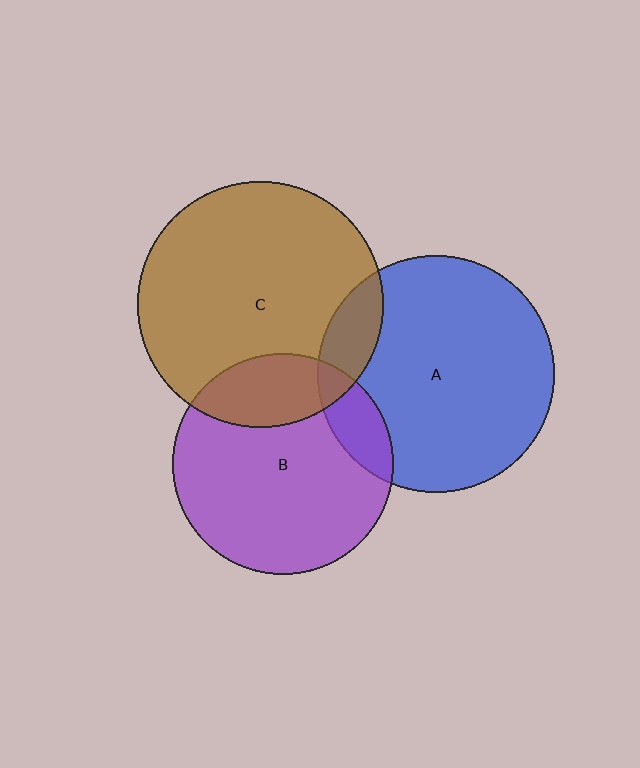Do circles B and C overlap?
Yes.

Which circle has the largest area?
Circle C (brown).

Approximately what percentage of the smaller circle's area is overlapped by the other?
Approximately 20%.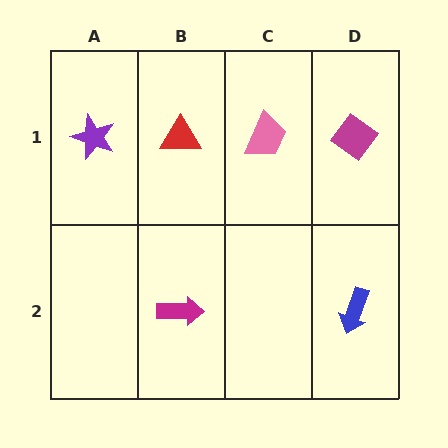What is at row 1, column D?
A magenta diamond.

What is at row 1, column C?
A pink trapezoid.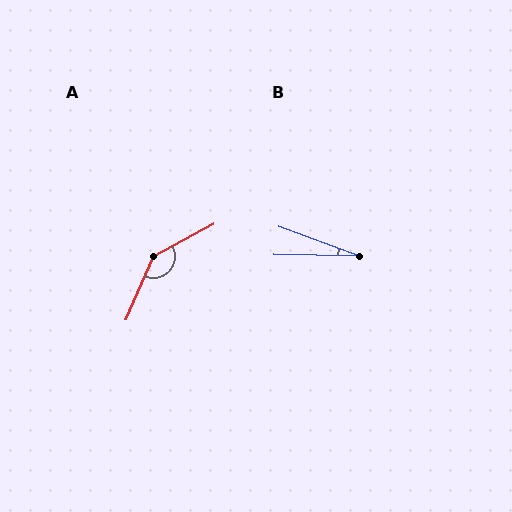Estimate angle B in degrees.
Approximately 19 degrees.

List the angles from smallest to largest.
B (19°), A (142°).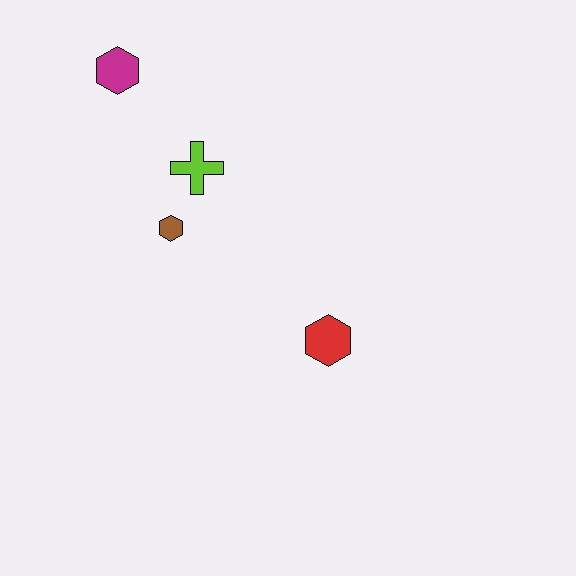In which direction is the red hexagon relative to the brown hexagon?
The red hexagon is to the right of the brown hexagon.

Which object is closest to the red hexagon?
The brown hexagon is closest to the red hexagon.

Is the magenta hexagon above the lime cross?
Yes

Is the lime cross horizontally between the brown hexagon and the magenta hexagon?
No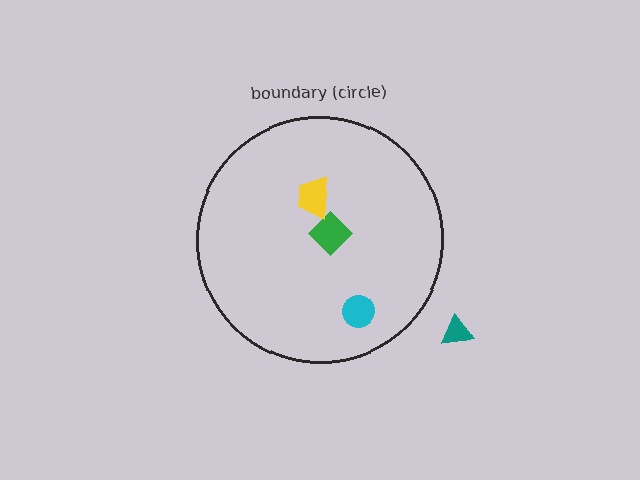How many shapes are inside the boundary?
3 inside, 1 outside.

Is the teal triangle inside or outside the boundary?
Outside.